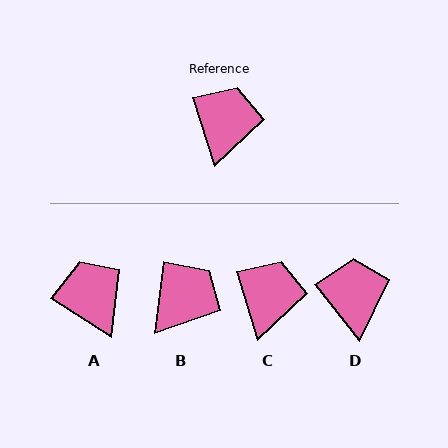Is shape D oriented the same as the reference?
No, it is off by about 22 degrees.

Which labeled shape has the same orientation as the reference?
C.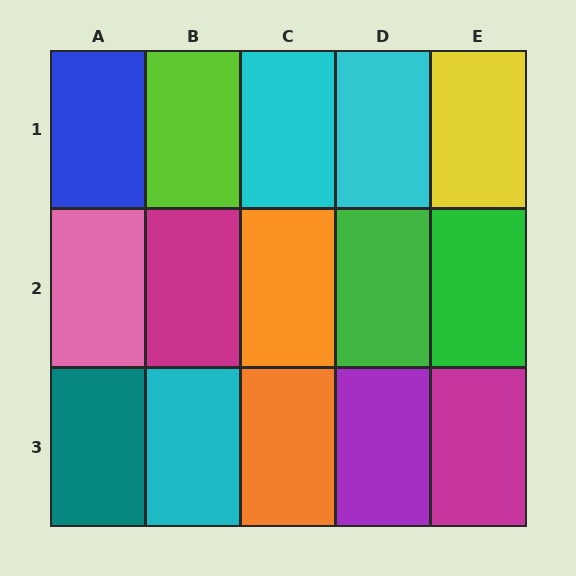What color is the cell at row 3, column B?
Cyan.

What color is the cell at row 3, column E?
Magenta.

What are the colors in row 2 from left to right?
Pink, magenta, orange, green, green.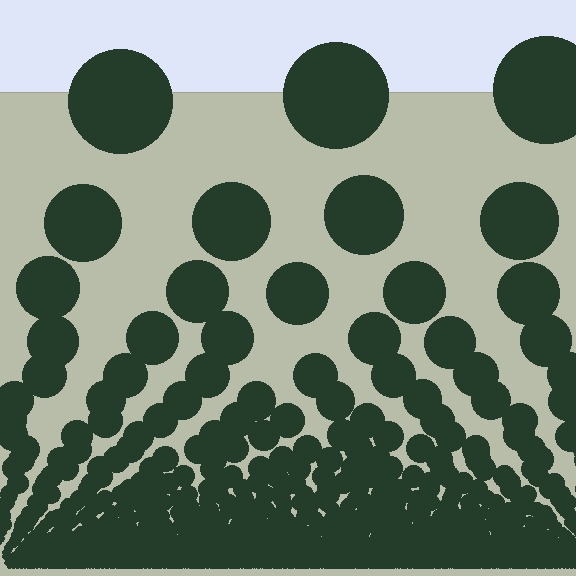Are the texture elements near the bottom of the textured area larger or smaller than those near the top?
Smaller. The gradient is inverted — elements near the bottom are smaller and denser.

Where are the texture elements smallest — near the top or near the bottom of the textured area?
Near the bottom.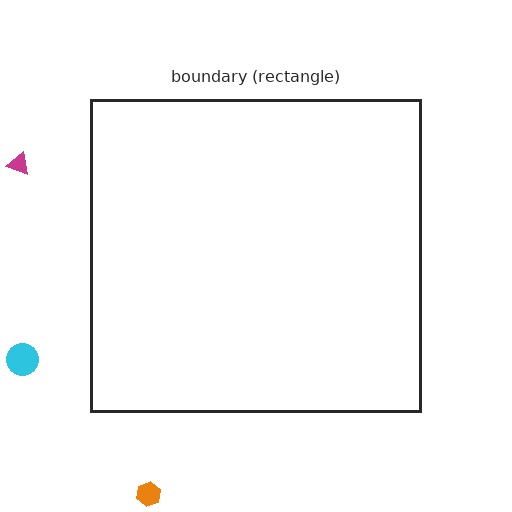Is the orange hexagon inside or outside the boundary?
Outside.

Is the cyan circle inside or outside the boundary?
Outside.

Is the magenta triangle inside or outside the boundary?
Outside.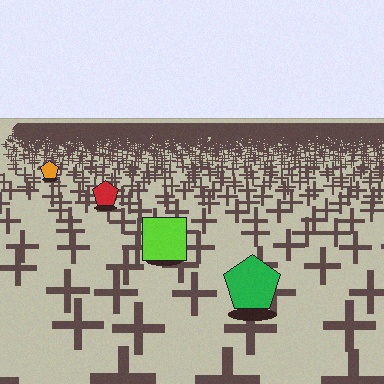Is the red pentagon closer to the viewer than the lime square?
No. The lime square is closer — you can tell from the texture gradient: the ground texture is coarser near it.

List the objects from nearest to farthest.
From nearest to farthest: the green pentagon, the lime square, the red pentagon, the orange pentagon.